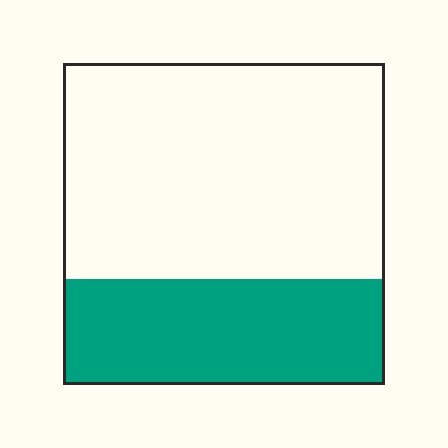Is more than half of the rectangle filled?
No.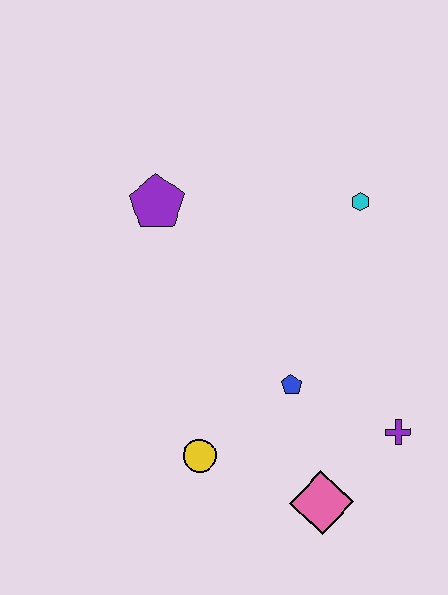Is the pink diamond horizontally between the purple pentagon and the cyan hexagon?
Yes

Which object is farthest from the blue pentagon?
The purple pentagon is farthest from the blue pentagon.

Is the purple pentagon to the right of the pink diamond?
No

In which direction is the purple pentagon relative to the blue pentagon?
The purple pentagon is above the blue pentagon.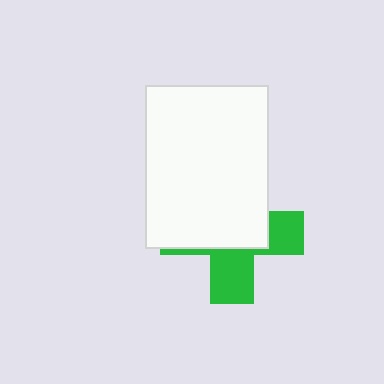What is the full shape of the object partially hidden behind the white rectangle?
The partially hidden object is a green cross.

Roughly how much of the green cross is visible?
A small part of it is visible (roughly 40%).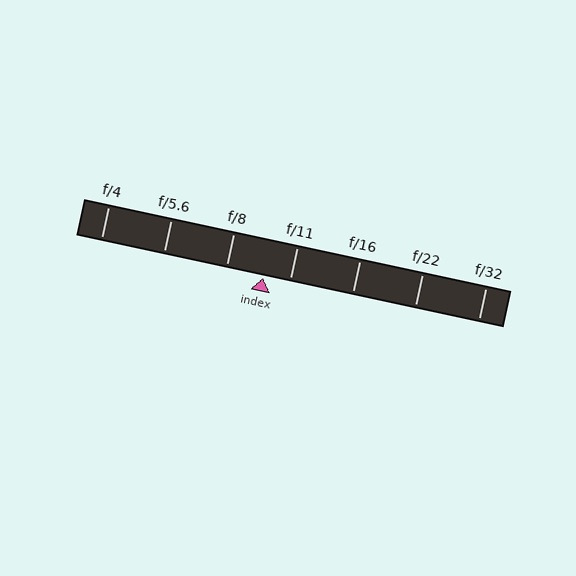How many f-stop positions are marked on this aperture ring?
There are 7 f-stop positions marked.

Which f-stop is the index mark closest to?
The index mark is closest to f/11.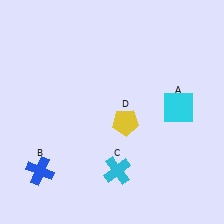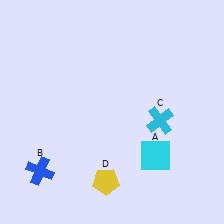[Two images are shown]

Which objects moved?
The objects that moved are: the cyan square (A), the cyan cross (C), the yellow pentagon (D).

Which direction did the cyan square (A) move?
The cyan square (A) moved down.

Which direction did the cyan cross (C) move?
The cyan cross (C) moved up.